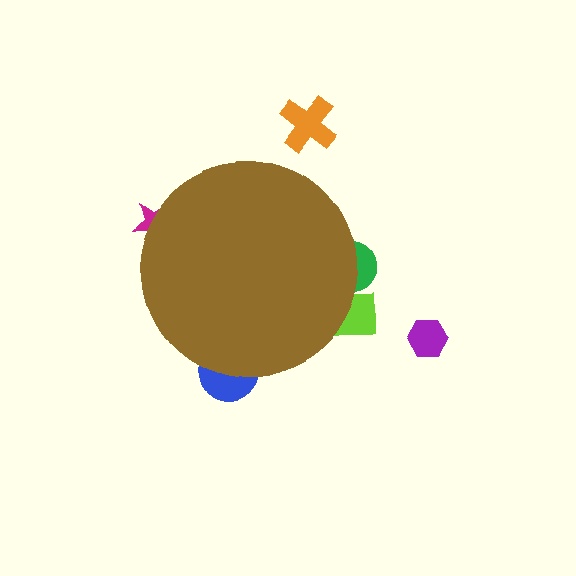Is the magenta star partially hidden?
Yes, the magenta star is partially hidden behind the brown circle.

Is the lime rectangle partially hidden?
Yes, the lime rectangle is partially hidden behind the brown circle.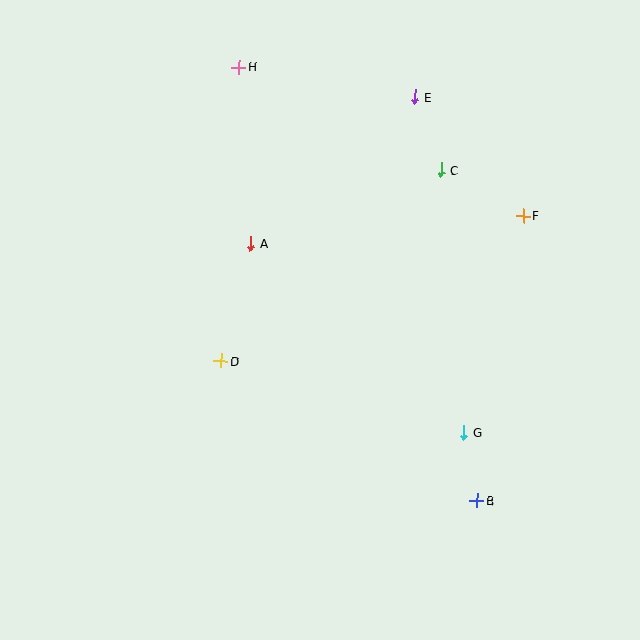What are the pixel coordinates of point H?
Point H is at (239, 67).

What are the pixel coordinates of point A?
Point A is at (251, 244).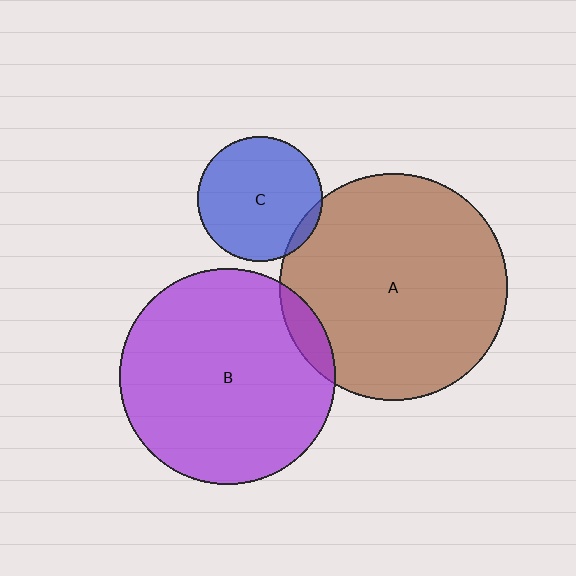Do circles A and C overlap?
Yes.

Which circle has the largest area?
Circle A (brown).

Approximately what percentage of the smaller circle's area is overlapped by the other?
Approximately 5%.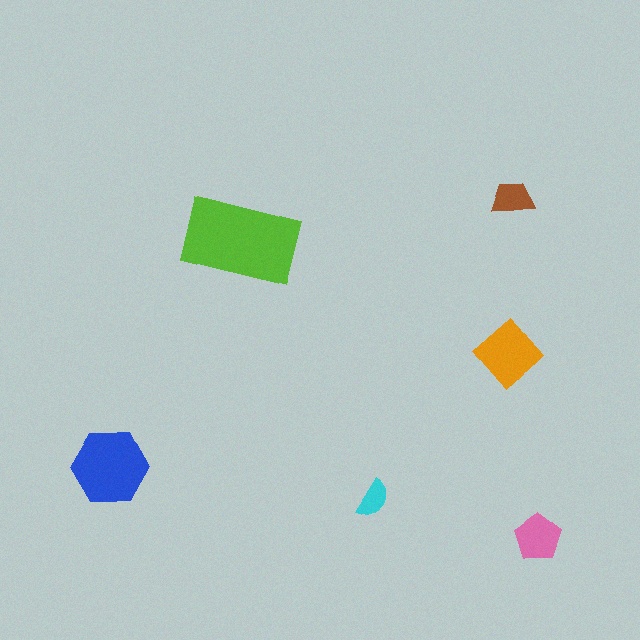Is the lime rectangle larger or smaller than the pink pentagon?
Larger.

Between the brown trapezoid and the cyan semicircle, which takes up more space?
The brown trapezoid.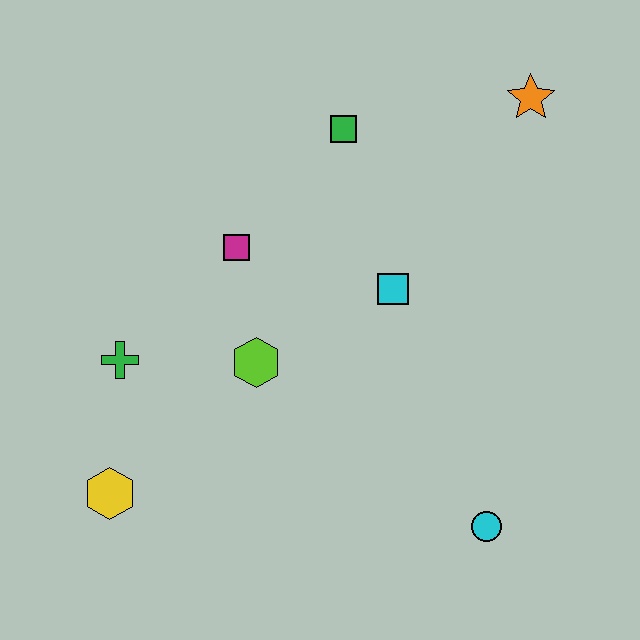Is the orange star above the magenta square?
Yes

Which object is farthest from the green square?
The yellow hexagon is farthest from the green square.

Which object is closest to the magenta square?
The lime hexagon is closest to the magenta square.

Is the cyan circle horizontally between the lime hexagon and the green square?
No